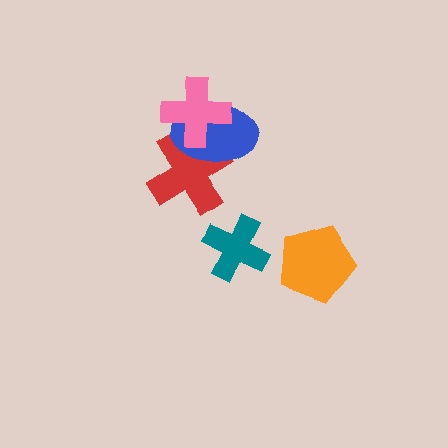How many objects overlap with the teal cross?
0 objects overlap with the teal cross.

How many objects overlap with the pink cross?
2 objects overlap with the pink cross.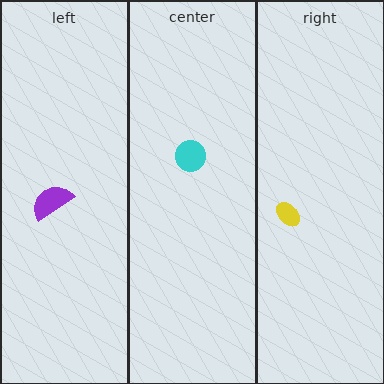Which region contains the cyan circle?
The center region.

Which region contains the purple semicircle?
The left region.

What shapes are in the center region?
The cyan circle.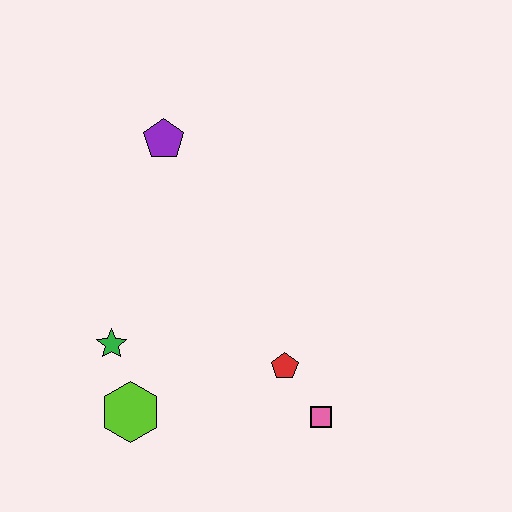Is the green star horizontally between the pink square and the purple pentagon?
No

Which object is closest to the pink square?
The red pentagon is closest to the pink square.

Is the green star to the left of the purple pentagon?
Yes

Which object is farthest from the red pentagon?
The purple pentagon is farthest from the red pentagon.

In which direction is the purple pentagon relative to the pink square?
The purple pentagon is above the pink square.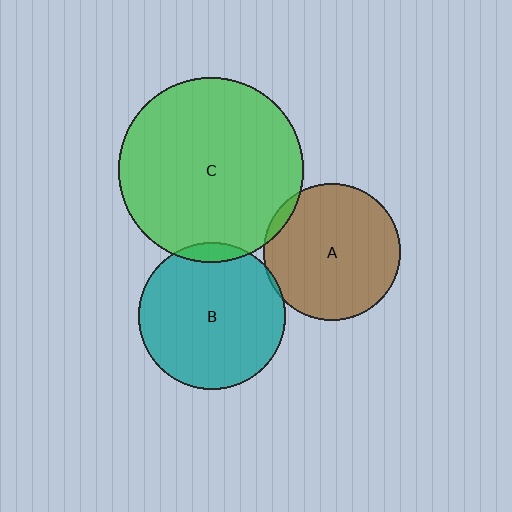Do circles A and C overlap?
Yes.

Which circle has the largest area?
Circle C (green).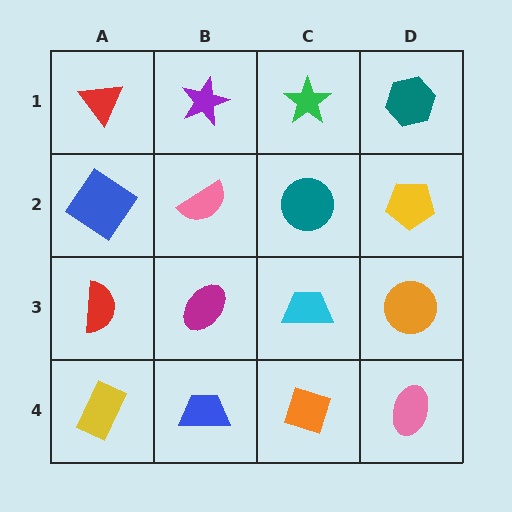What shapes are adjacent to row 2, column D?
A teal hexagon (row 1, column D), an orange circle (row 3, column D), a teal circle (row 2, column C).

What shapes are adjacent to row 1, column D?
A yellow pentagon (row 2, column D), a green star (row 1, column C).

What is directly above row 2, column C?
A green star.